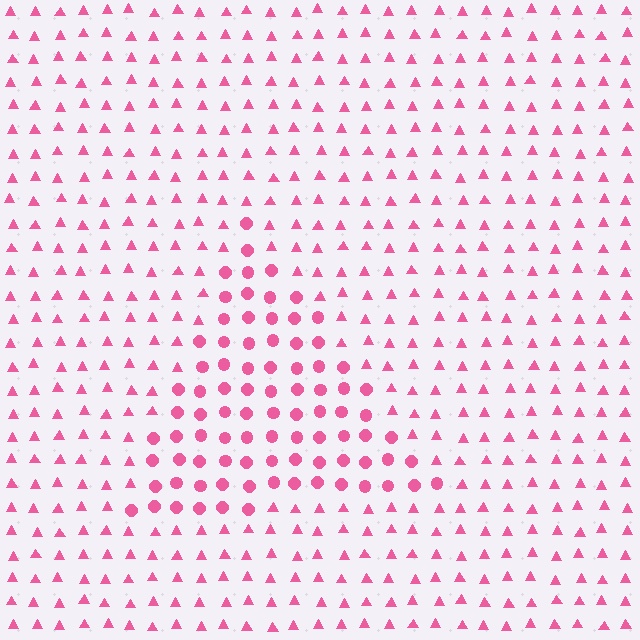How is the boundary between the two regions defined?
The boundary is defined by a change in element shape: circles inside vs. triangles outside. All elements share the same color and spacing.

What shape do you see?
I see a triangle.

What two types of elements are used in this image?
The image uses circles inside the triangle region and triangles outside it.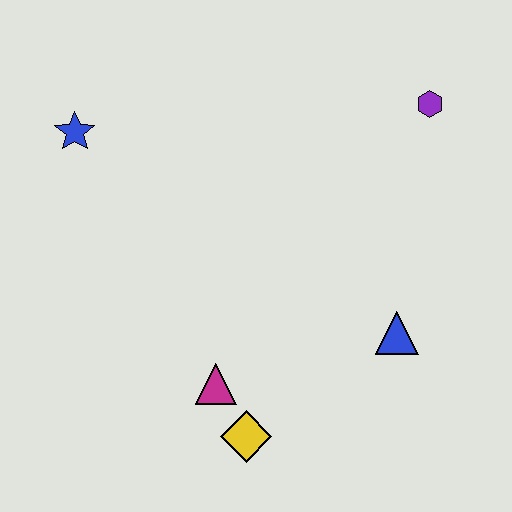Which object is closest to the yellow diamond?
The magenta triangle is closest to the yellow diamond.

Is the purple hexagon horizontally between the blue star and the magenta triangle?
No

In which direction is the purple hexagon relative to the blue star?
The purple hexagon is to the right of the blue star.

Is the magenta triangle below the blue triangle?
Yes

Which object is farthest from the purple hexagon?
The yellow diamond is farthest from the purple hexagon.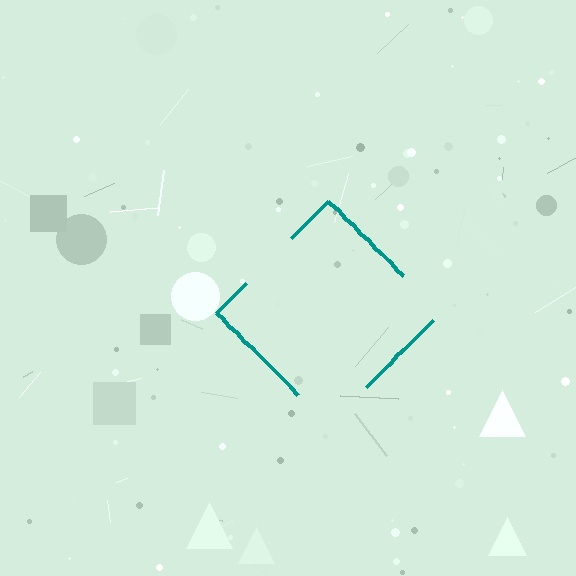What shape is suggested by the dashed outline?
The dashed outline suggests a diamond.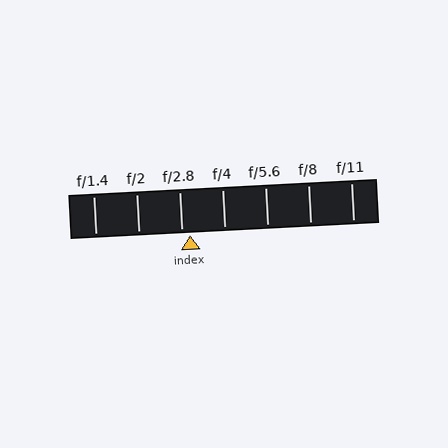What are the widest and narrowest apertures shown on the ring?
The widest aperture shown is f/1.4 and the narrowest is f/11.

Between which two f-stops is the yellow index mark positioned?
The index mark is between f/2.8 and f/4.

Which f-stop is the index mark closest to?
The index mark is closest to f/2.8.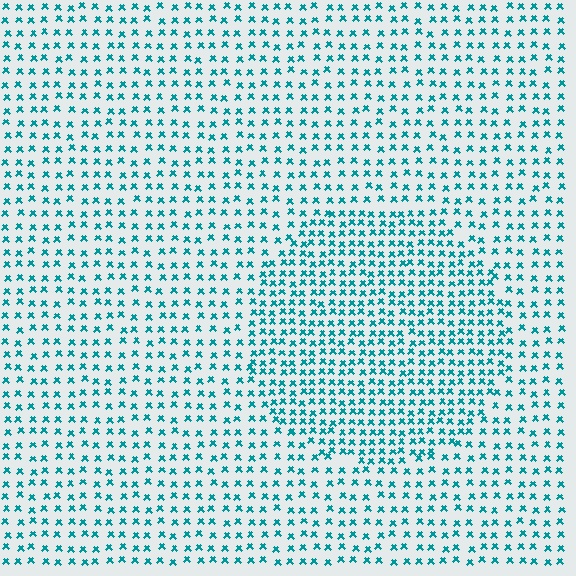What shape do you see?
I see a circle.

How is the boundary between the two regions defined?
The boundary is defined by a change in element density (approximately 1.7x ratio). All elements are the same color, size, and shape.